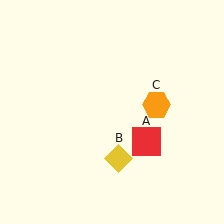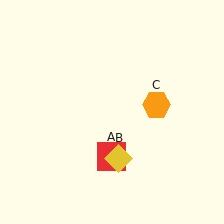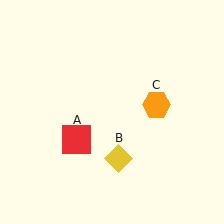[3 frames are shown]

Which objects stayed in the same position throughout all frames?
Yellow diamond (object B) and orange hexagon (object C) remained stationary.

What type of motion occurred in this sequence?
The red square (object A) rotated clockwise around the center of the scene.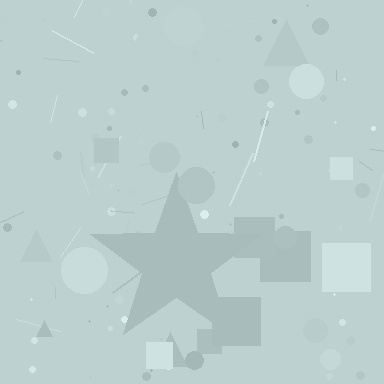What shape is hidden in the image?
A star is hidden in the image.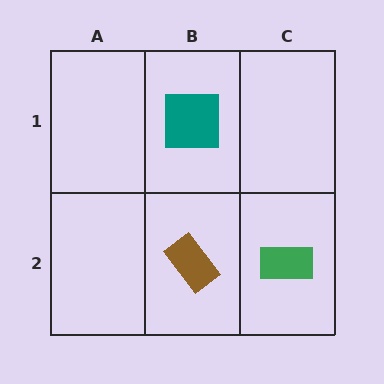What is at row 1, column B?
A teal square.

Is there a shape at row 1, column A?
No, that cell is empty.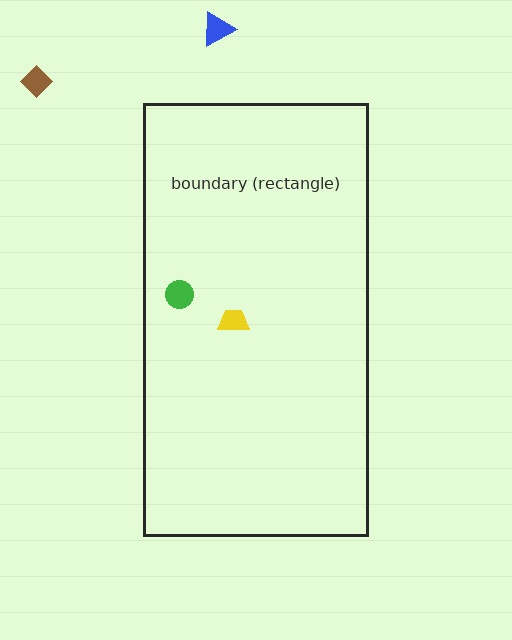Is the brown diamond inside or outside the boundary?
Outside.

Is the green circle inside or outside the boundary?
Inside.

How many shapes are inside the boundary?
2 inside, 2 outside.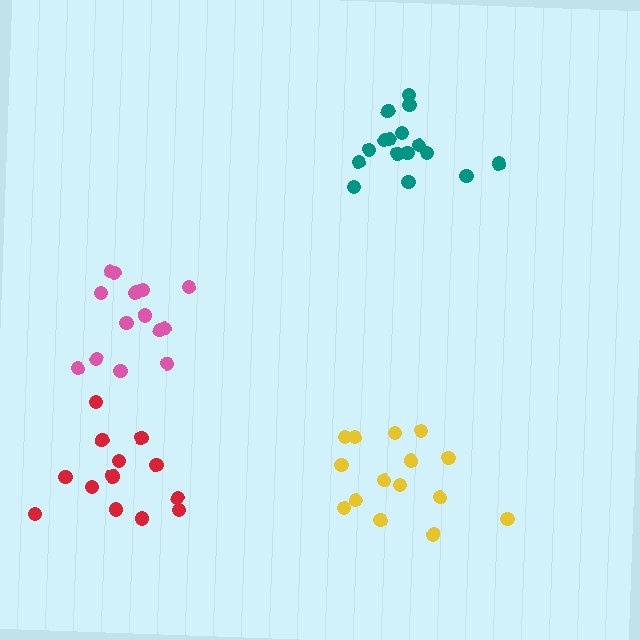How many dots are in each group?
Group 1: 13 dots, Group 2: 15 dots, Group 3: 15 dots, Group 4: 16 dots (59 total).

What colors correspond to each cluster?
The clusters are colored: red, pink, yellow, teal.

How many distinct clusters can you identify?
There are 4 distinct clusters.